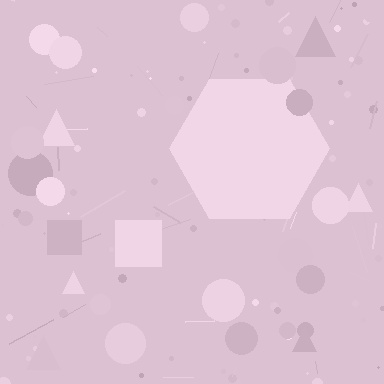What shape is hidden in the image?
A hexagon is hidden in the image.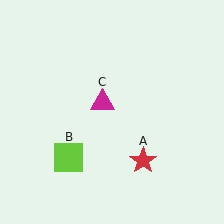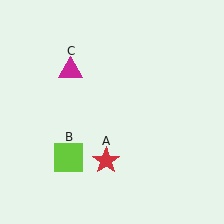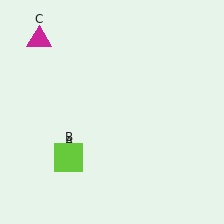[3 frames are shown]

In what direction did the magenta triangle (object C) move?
The magenta triangle (object C) moved up and to the left.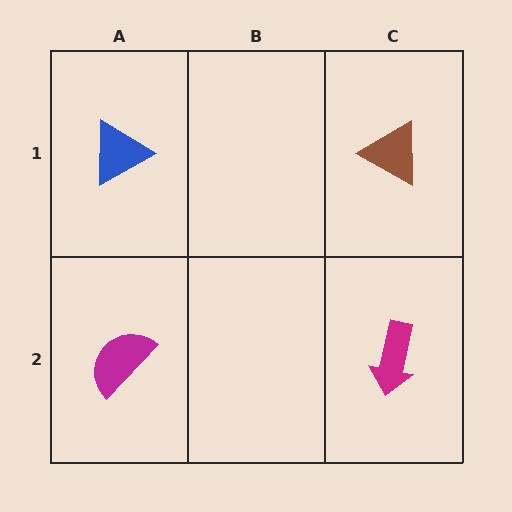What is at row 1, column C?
A brown triangle.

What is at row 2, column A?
A magenta semicircle.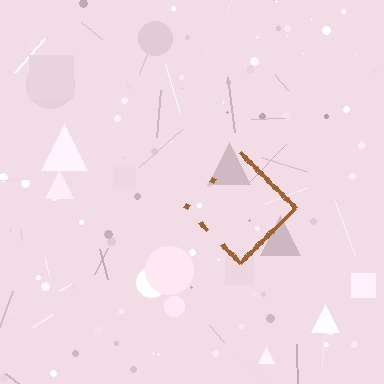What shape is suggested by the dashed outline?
The dashed outline suggests a diamond.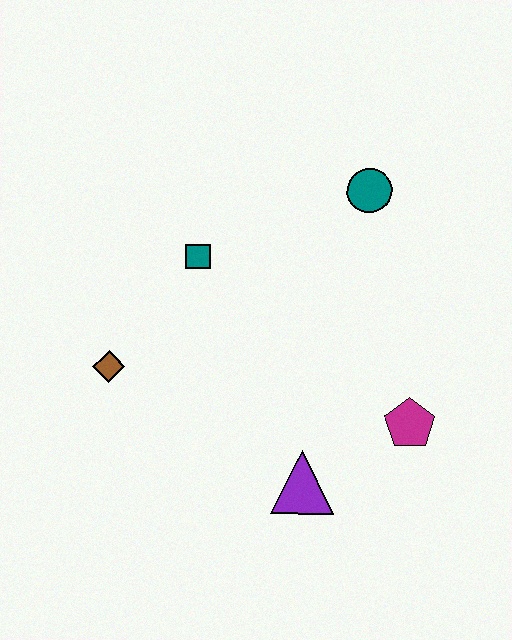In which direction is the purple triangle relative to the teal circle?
The purple triangle is below the teal circle.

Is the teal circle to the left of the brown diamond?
No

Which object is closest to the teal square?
The brown diamond is closest to the teal square.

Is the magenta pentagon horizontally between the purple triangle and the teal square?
No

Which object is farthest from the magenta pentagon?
The brown diamond is farthest from the magenta pentagon.